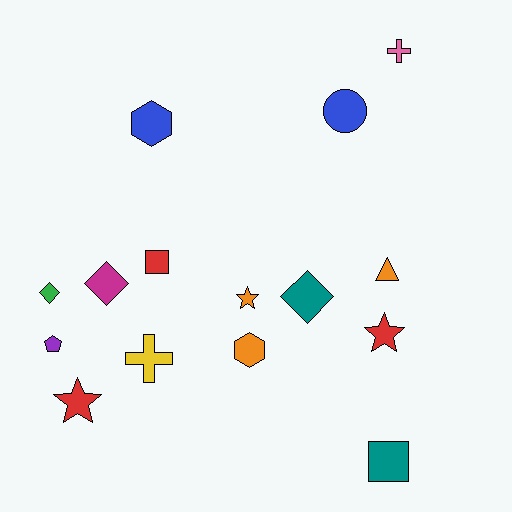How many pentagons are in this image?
There is 1 pentagon.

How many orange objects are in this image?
There are 3 orange objects.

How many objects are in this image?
There are 15 objects.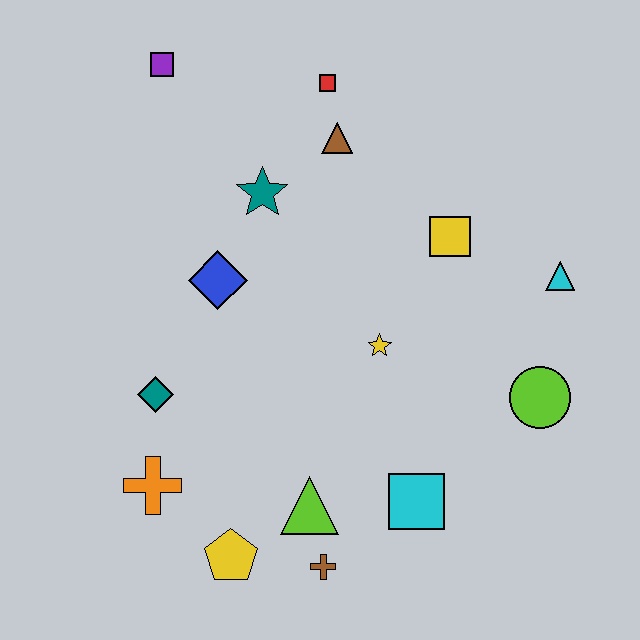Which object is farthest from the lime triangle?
The purple square is farthest from the lime triangle.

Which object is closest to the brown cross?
The lime triangle is closest to the brown cross.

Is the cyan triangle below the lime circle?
No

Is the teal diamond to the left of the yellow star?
Yes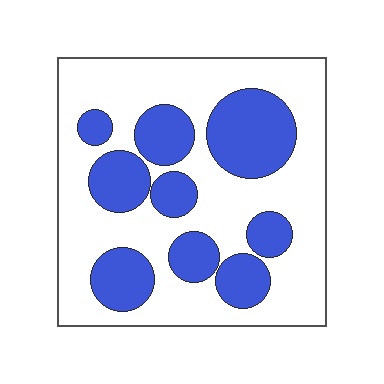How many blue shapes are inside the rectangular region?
9.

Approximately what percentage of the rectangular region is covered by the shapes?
Approximately 35%.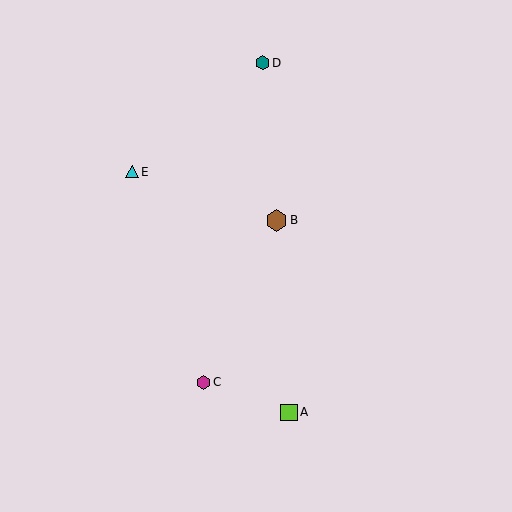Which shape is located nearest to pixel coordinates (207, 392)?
The magenta hexagon (labeled C) at (203, 382) is nearest to that location.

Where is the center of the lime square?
The center of the lime square is at (289, 412).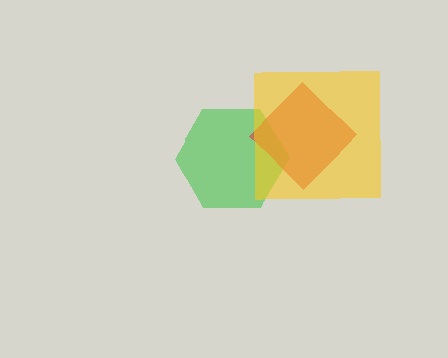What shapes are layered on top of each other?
The layered shapes are: a green hexagon, a red diamond, a yellow square.